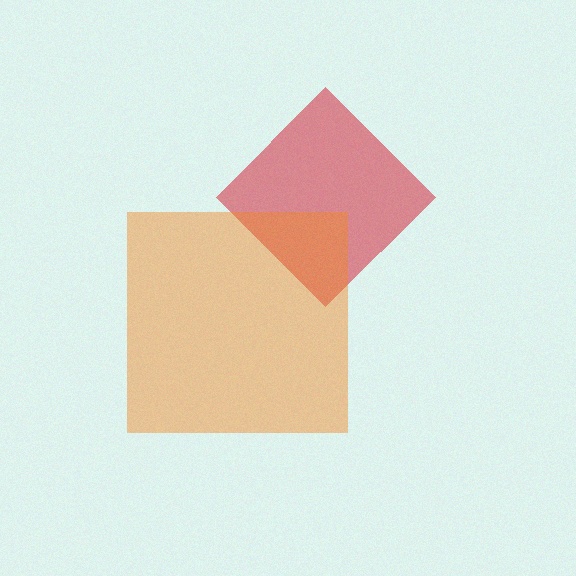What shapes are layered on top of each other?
The layered shapes are: a red diamond, an orange square.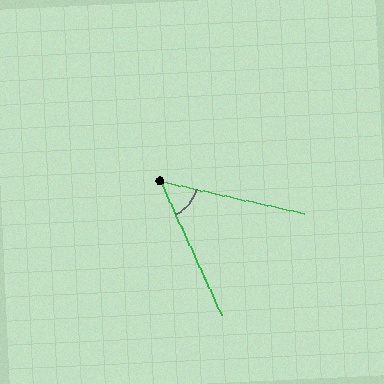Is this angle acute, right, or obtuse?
It is acute.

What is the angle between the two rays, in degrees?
Approximately 53 degrees.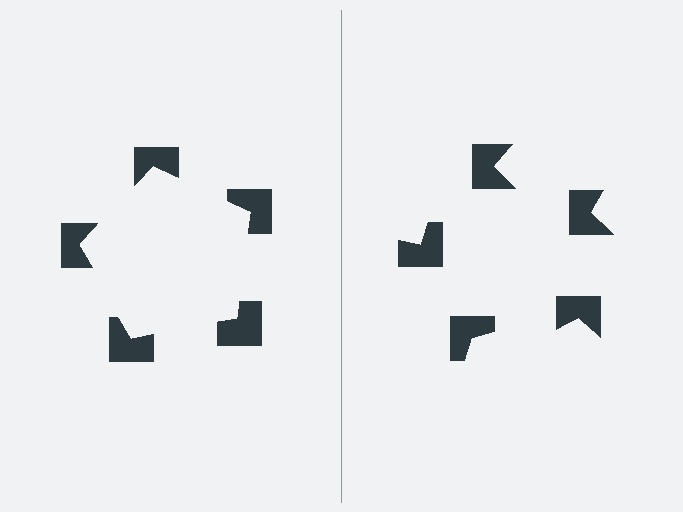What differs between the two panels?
The notched squares are positioned identically on both sides; only the wedge orientations differ. On the left they align to a pentagon; on the right they are misaligned.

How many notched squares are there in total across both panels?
10 — 5 on each side.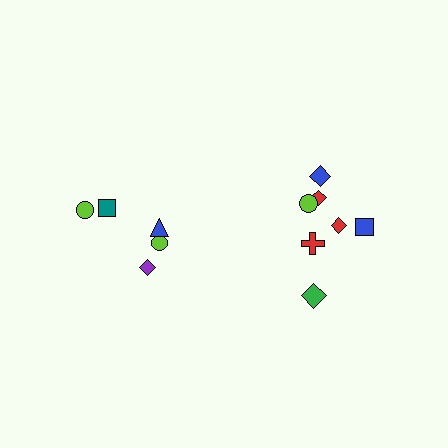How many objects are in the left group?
There are 5 objects.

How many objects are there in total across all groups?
There are 12 objects.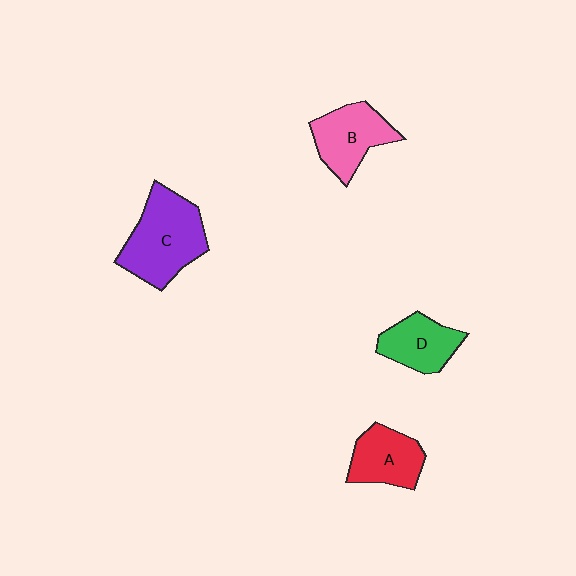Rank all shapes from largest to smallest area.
From largest to smallest: C (purple), B (pink), A (red), D (green).